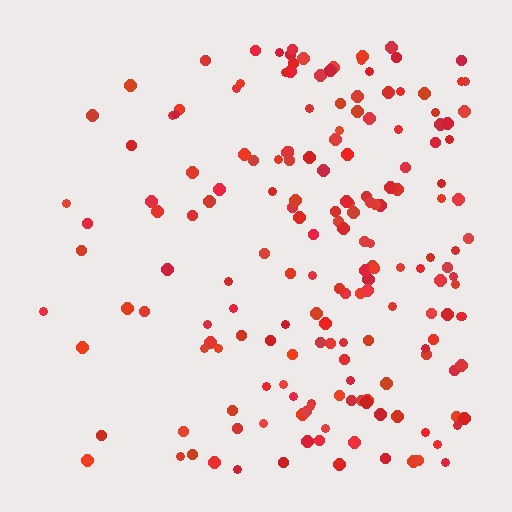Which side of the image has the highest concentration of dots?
The right.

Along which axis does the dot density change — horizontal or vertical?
Horizontal.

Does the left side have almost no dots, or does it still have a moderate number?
Still a moderate number, just noticeably fewer than the right.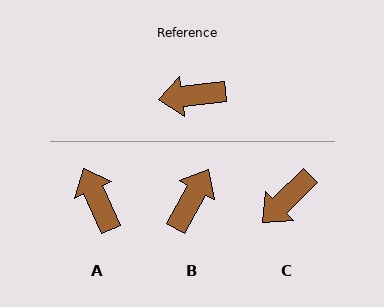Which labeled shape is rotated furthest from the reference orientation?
B, about 126 degrees away.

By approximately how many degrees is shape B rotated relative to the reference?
Approximately 126 degrees clockwise.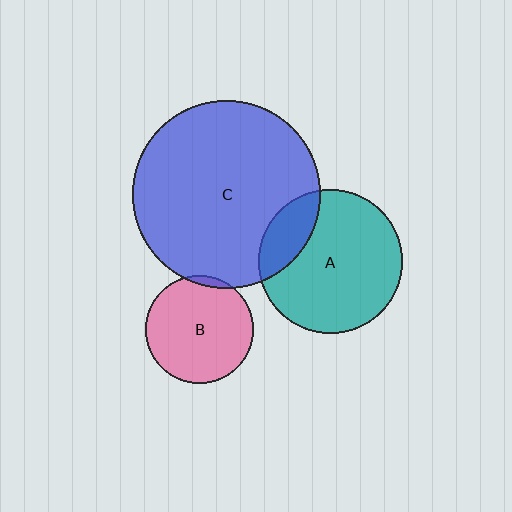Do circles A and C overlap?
Yes.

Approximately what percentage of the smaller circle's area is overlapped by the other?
Approximately 20%.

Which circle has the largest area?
Circle C (blue).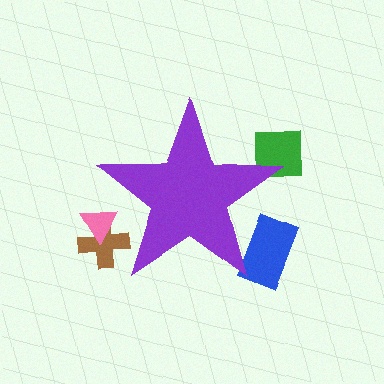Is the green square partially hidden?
Yes, the green square is partially hidden behind the purple star.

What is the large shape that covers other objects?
A purple star.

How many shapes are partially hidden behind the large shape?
4 shapes are partially hidden.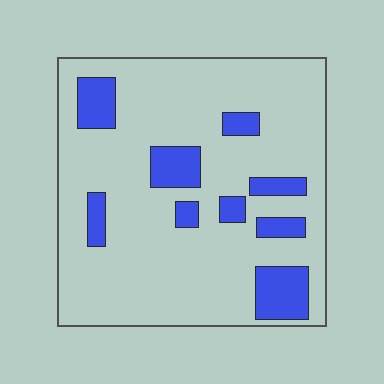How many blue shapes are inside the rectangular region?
9.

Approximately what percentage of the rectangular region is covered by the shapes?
Approximately 15%.